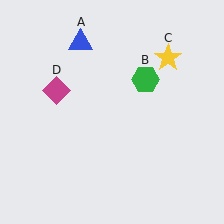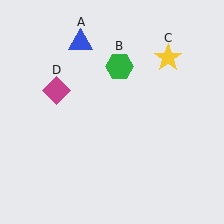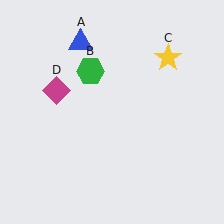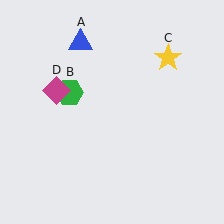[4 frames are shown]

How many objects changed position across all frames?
1 object changed position: green hexagon (object B).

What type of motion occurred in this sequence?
The green hexagon (object B) rotated counterclockwise around the center of the scene.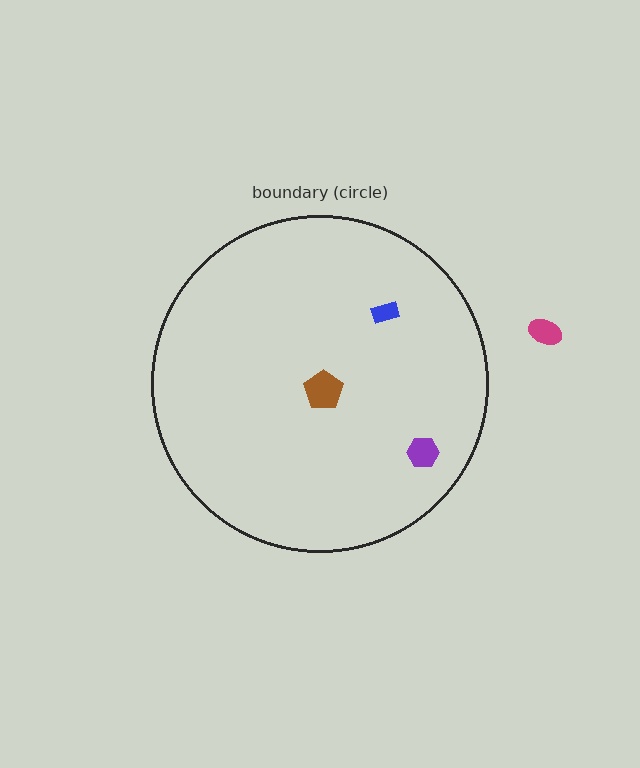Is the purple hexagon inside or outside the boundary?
Inside.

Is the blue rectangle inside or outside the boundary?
Inside.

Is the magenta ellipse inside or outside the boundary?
Outside.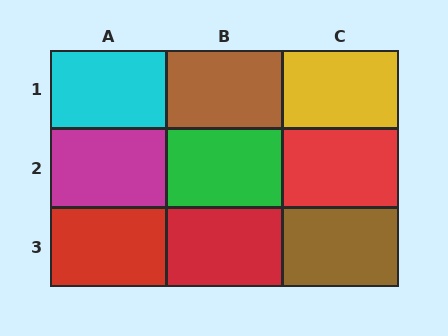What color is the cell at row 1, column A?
Cyan.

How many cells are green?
1 cell is green.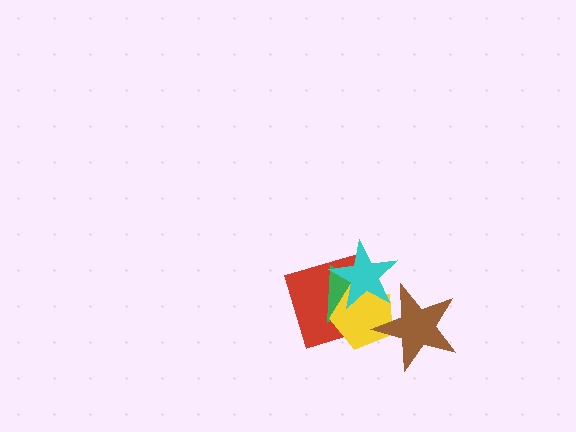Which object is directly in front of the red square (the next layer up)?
The green triangle is directly in front of the red square.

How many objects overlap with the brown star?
2 objects overlap with the brown star.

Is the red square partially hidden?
Yes, it is partially covered by another shape.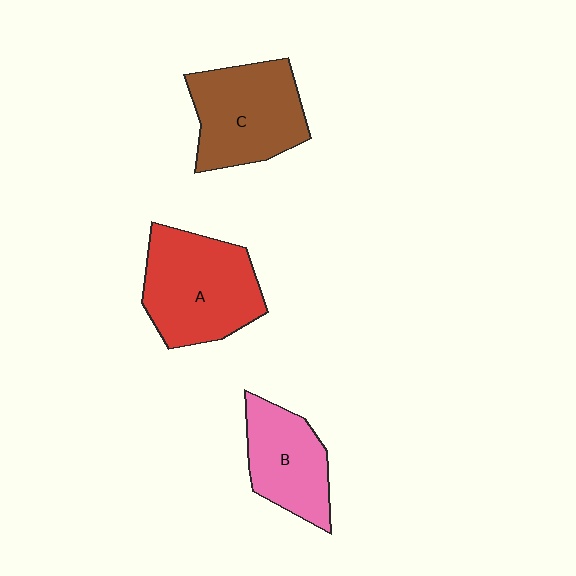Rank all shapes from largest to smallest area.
From largest to smallest: A (red), C (brown), B (pink).